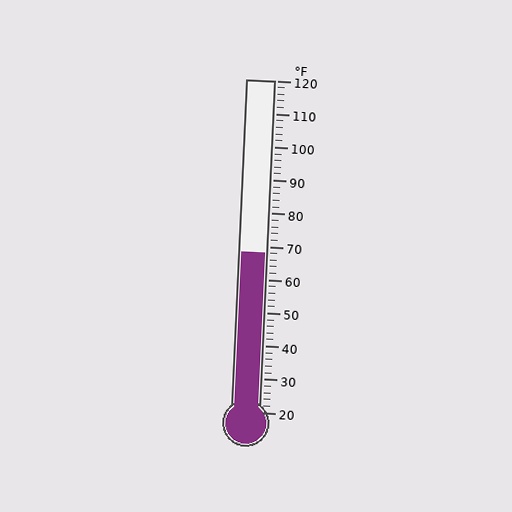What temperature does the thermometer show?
The thermometer shows approximately 68°F.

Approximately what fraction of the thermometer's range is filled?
The thermometer is filled to approximately 50% of its range.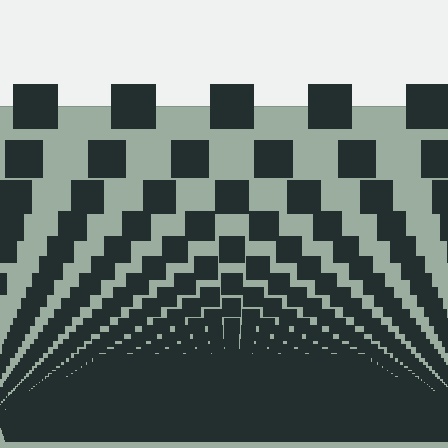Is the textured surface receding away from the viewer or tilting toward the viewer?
The surface appears to tilt toward the viewer. Texture elements get larger and sparser toward the top.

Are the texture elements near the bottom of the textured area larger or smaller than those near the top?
Smaller. The gradient is inverted — elements near the bottom are smaller and denser.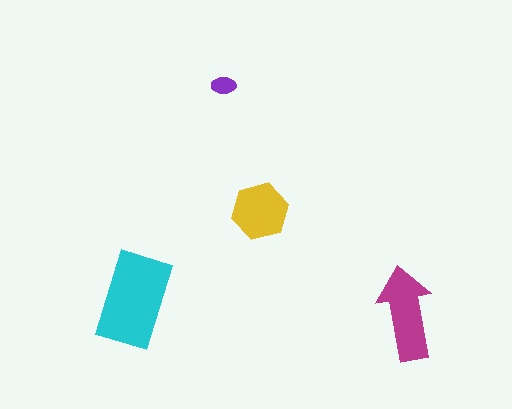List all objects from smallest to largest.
The purple ellipse, the yellow hexagon, the magenta arrow, the cyan rectangle.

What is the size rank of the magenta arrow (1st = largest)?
2nd.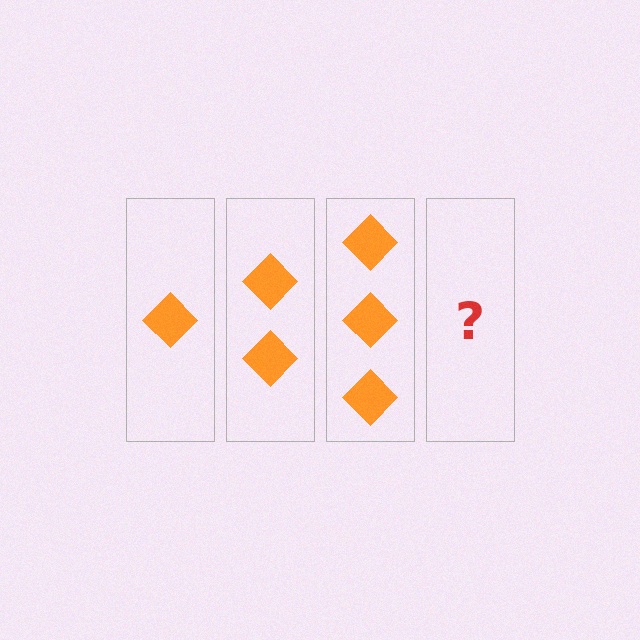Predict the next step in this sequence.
The next step is 4 diamonds.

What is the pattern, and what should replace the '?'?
The pattern is that each step adds one more diamond. The '?' should be 4 diamonds.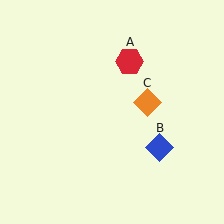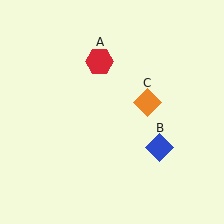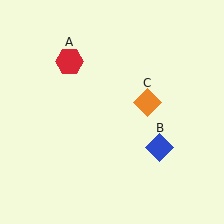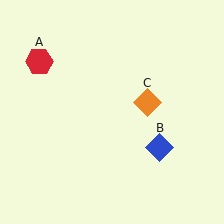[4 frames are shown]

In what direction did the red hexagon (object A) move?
The red hexagon (object A) moved left.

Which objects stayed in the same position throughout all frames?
Blue diamond (object B) and orange diamond (object C) remained stationary.